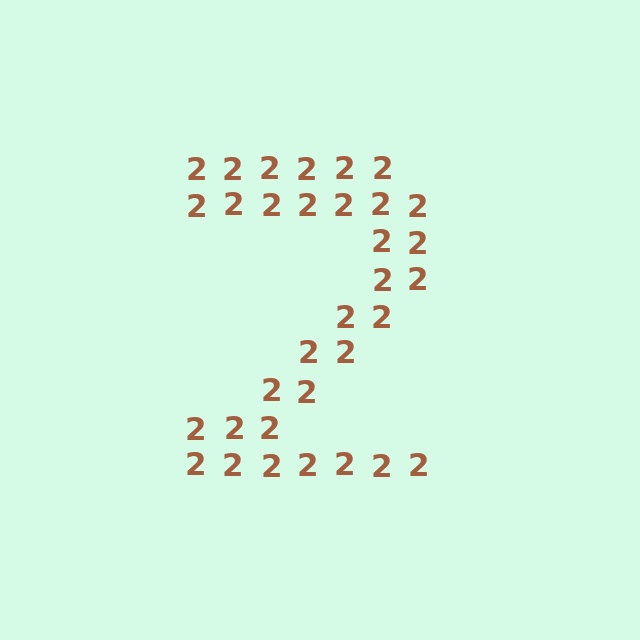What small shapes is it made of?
It is made of small digit 2's.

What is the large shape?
The large shape is the digit 2.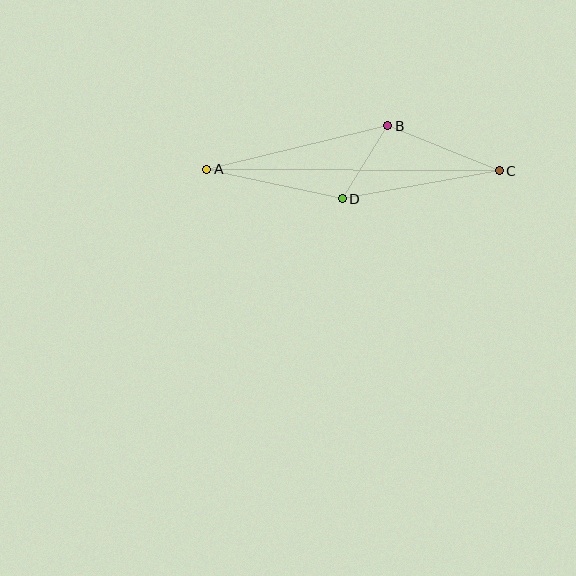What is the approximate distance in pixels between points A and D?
The distance between A and D is approximately 139 pixels.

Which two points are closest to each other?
Points B and D are closest to each other.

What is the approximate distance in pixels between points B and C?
The distance between B and C is approximately 120 pixels.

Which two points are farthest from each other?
Points A and C are farthest from each other.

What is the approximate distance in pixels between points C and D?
The distance between C and D is approximately 160 pixels.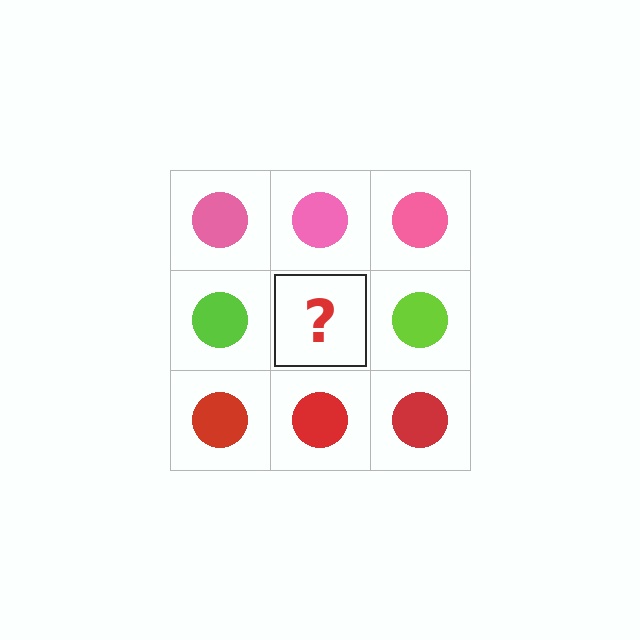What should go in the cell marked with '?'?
The missing cell should contain a lime circle.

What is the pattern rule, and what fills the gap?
The rule is that each row has a consistent color. The gap should be filled with a lime circle.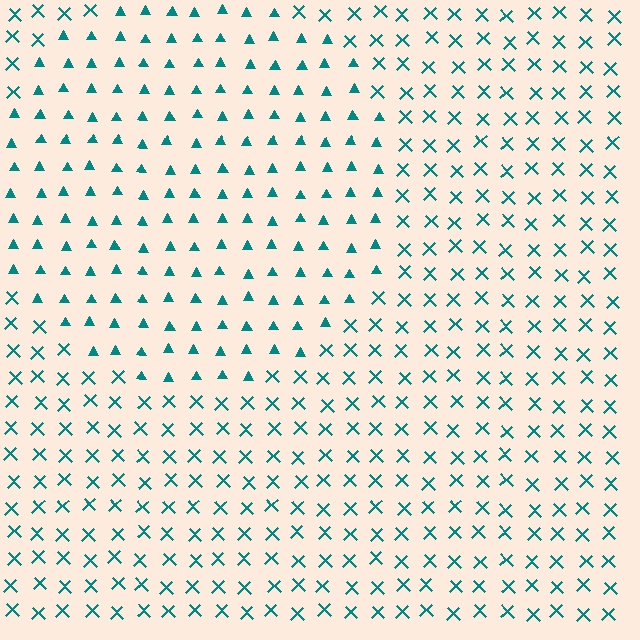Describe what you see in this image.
The image is filled with small teal elements arranged in a uniform grid. A circle-shaped region contains triangles, while the surrounding area contains X marks. The boundary is defined purely by the change in element shape.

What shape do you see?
I see a circle.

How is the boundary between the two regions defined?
The boundary is defined by a change in element shape: triangles inside vs. X marks outside. All elements share the same color and spacing.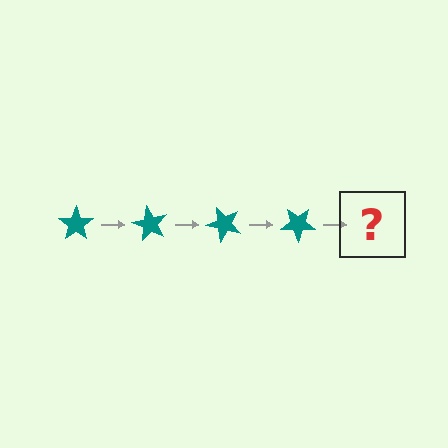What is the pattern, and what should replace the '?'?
The pattern is that the star rotates 60 degrees each step. The '?' should be a teal star rotated 240 degrees.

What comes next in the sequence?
The next element should be a teal star rotated 240 degrees.